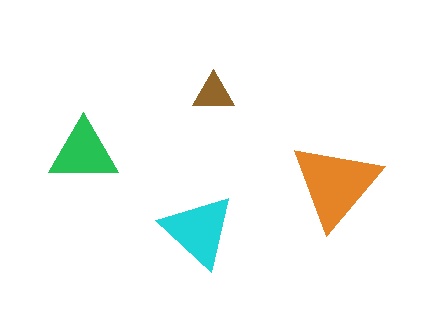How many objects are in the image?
There are 4 objects in the image.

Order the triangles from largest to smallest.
the orange one, the cyan one, the green one, the brown one.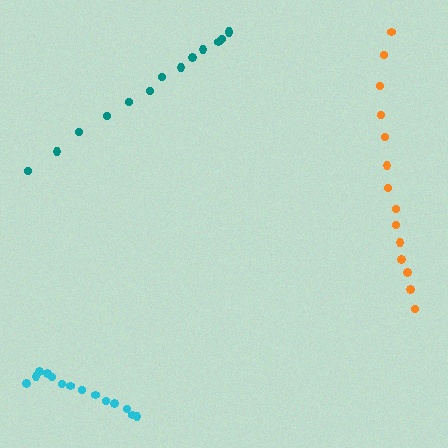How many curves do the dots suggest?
There are 3 distinct paths.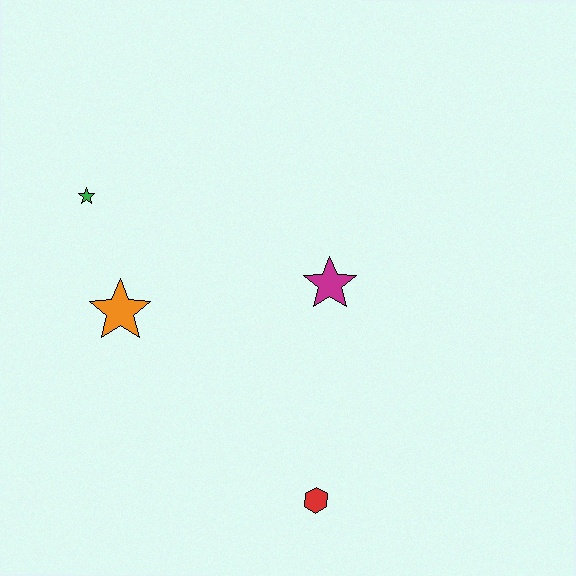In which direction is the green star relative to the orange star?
The green star is above the orange star.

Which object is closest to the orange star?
The green star is closest to the orange star.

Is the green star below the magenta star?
No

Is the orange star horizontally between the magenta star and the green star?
Yes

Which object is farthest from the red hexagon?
The green star is farthest from the red hexagon.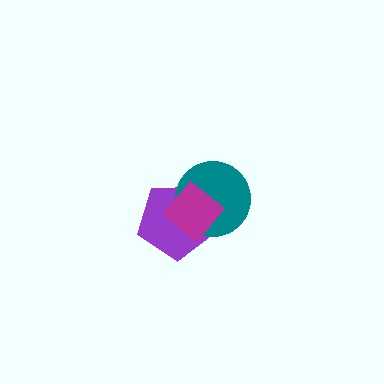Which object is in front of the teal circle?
The magenta diamond is in front of the teal circle.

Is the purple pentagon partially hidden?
Yes, it is partially covered by another shape.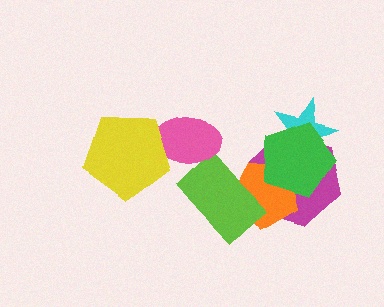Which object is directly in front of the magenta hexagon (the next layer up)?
The orange pentagon is directly in front of the magenta hexagon.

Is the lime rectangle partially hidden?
Yes, it is partially covered by another shape.